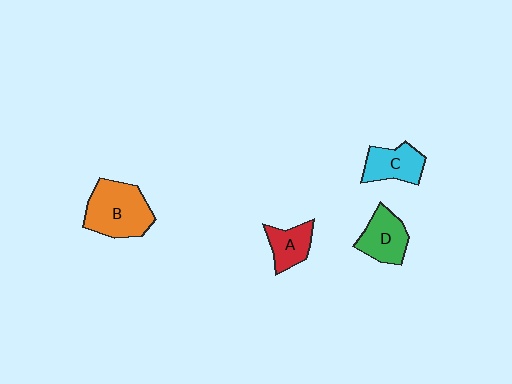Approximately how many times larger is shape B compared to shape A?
Approximately 1.9 times.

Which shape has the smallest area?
Shape A (red).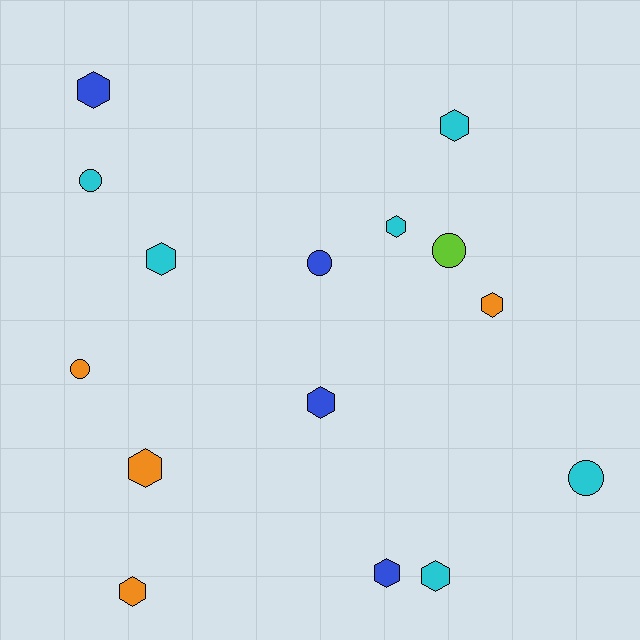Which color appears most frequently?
Cyan, with 6 objects.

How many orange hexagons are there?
There are 3 orange hexagons.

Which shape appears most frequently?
Hexagon, with 10 objects.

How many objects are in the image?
There are 15 objects.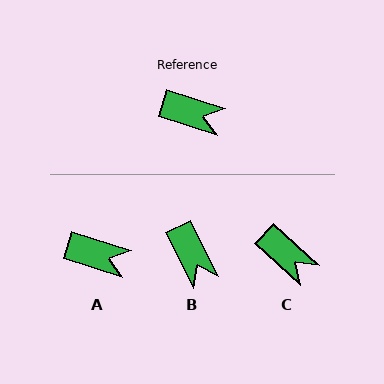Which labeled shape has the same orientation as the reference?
A.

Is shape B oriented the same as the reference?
No, it is off by about 46 degrees.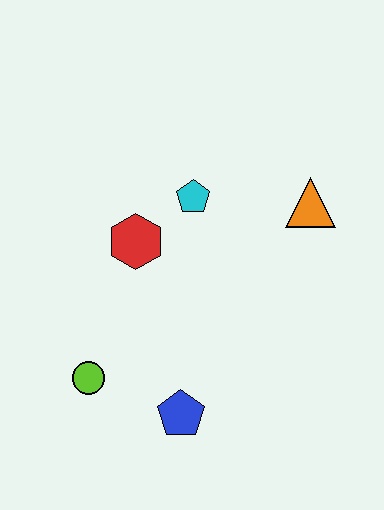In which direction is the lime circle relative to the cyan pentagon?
The lime circle is below the cyan pentagon.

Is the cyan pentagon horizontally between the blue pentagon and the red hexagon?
No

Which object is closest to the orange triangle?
The cyan pentagon is closest to the orange triangle.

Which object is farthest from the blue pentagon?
The orange triangle is farthest from the blue pentagon.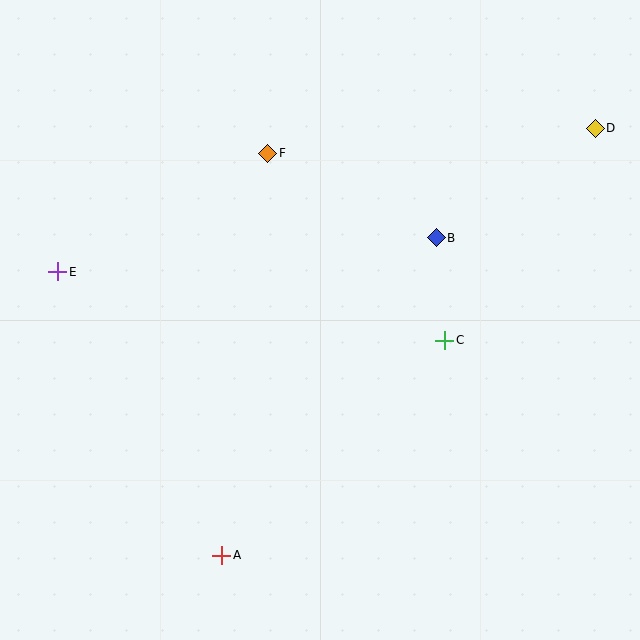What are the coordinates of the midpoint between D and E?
The midpoint between D and E is at (326, 200).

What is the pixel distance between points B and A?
The distance between B and A is 384 pixels.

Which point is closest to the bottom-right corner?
Point C is closest to the bottom-right corner.